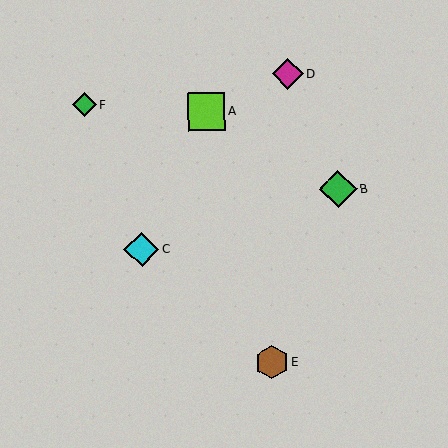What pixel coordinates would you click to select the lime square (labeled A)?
Click at (206, 111) to select the lime square A.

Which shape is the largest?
The lime square (labeled A) is the largest.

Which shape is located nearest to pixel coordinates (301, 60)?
The magenta diamond (labeled D) at (288, 74) is nearest to that location.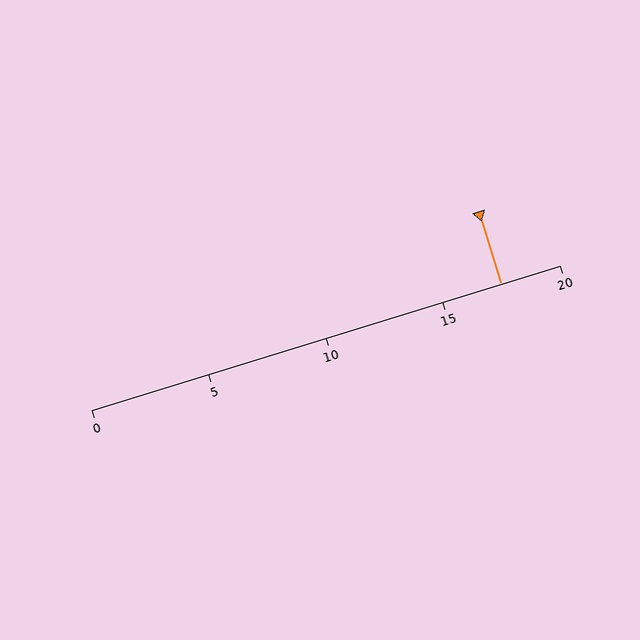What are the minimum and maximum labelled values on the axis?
The axis runs from 0 to 20.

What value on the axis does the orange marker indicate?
The marker indicates approximately 17.5.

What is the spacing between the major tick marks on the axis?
The major ticks are spaced 5 apart.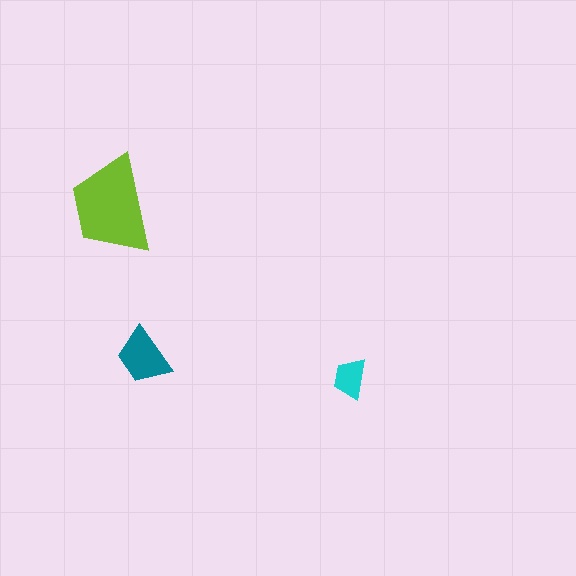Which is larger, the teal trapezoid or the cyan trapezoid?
The teal one.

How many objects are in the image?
There are 3 objects in the image.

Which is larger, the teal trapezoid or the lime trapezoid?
The lime one.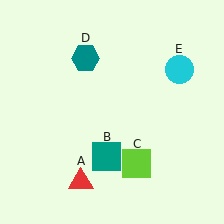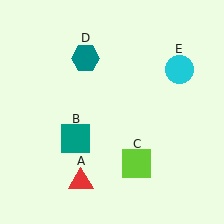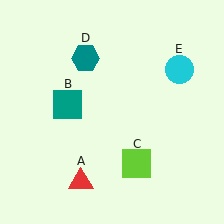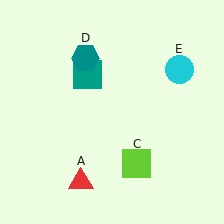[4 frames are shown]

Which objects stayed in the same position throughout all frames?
Red triangle (object A) and lime square (object C) and teal hexagon (object D) and cyan circle (object E) remained stationary.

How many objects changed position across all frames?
1 object changed position: teal square (object B).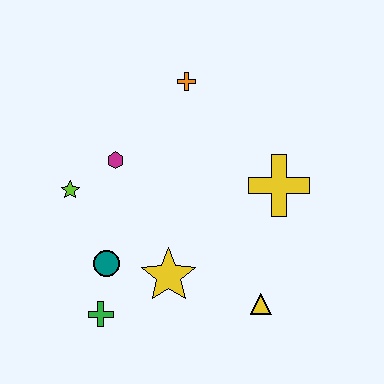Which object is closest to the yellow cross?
The yellow triangle is closest to the yellow cross.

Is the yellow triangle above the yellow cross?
No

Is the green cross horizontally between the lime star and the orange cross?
Yes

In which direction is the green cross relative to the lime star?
The green cross is below the lime star.